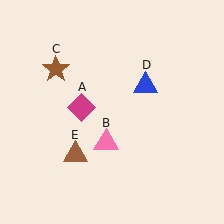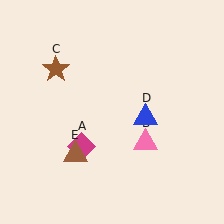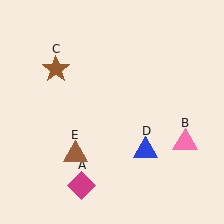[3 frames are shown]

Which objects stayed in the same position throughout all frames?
Brown star (object C) and brown triangle (object E) remained stationary.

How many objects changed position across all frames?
3 objects changed position: magenta diamond (object A), pink triangle (object B), blue triangle (object D).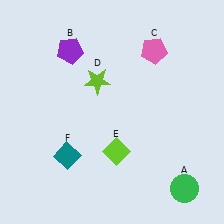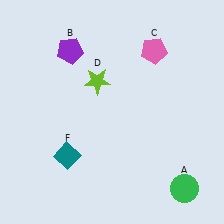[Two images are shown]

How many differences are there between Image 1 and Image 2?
There is 1 difference between the two images.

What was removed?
The lime diamond (E) was removed in Image 2.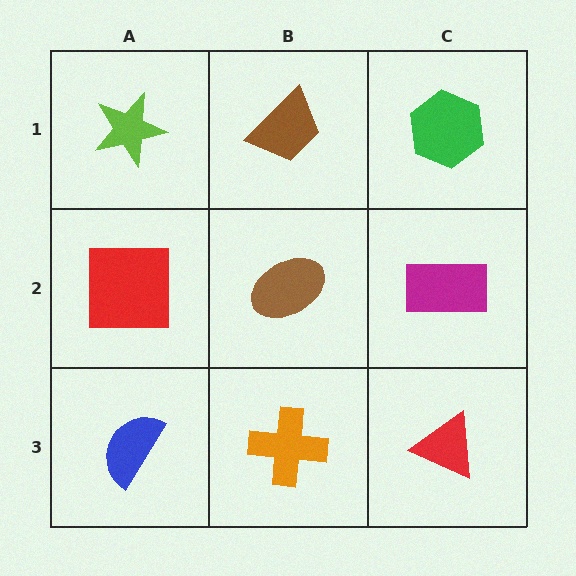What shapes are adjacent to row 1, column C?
A magenta rectangle (row 2, column C), a brown trapezoid (row 1, column B).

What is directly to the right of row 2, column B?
A magenta rectangle.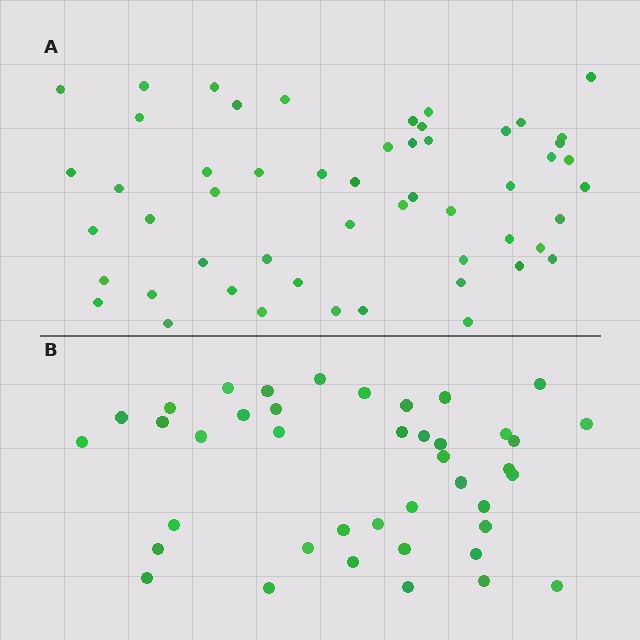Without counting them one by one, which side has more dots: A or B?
Region A (the top region) has more dots.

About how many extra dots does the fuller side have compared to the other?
Region A has roughly 12 or so more dots than region B.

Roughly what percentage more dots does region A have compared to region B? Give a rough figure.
About 30% more.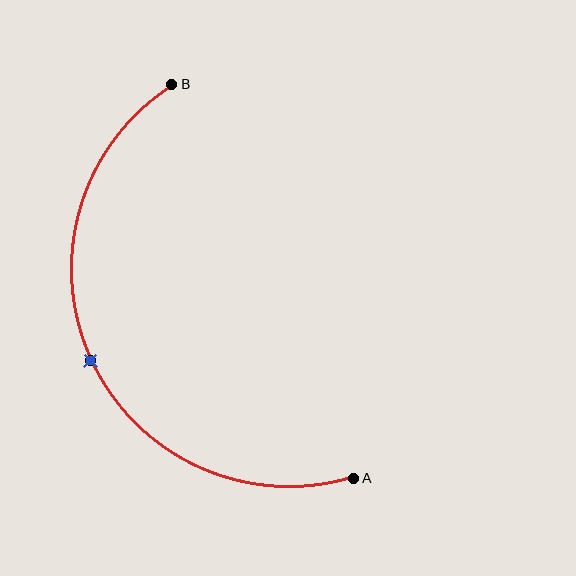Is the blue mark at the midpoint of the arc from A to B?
Yes. The blue mark lies on the arc at equal arc-length from both A and B — it is the arc midpoint.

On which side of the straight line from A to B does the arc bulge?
The arc bulges to the left of the straight line connecting A and B.